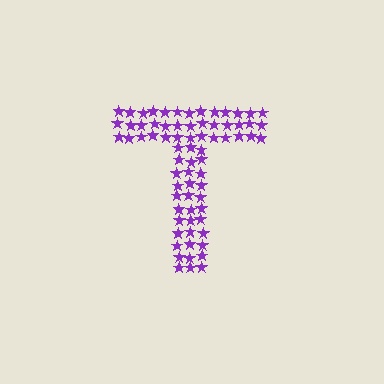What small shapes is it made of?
It is made of small stars.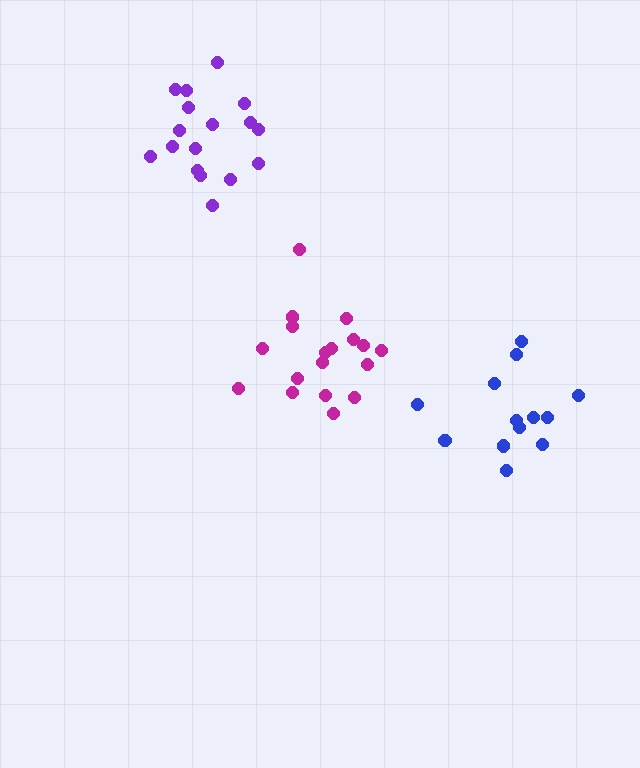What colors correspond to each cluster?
The clusters are colored: magenta, purple, blue.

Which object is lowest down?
The blue cluster is bottommost.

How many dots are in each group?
Group 1: 18 dots, Group 2: 17 dots, Group 3: 13 dots (48 total).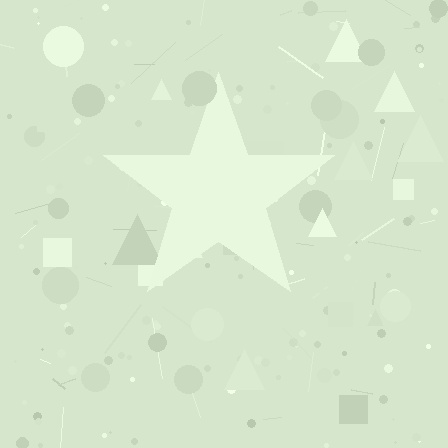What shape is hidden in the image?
A star is hidden in the image.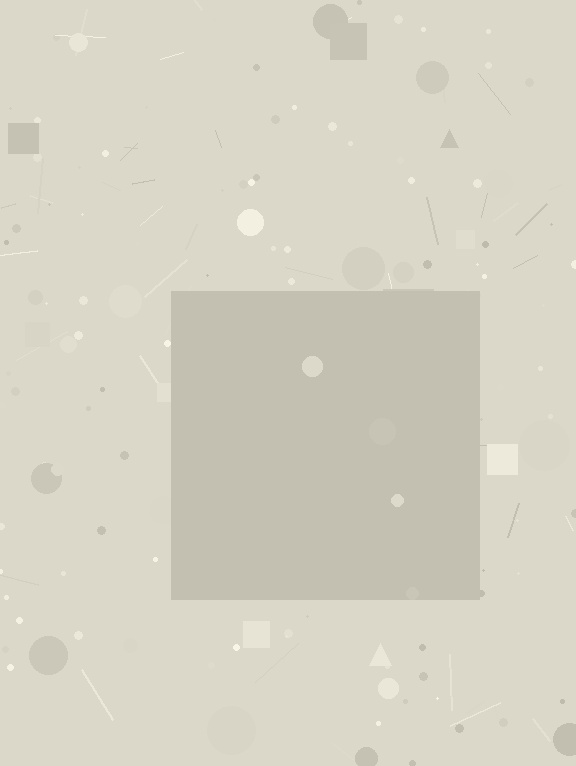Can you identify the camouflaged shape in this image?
The camouflaged shape is a square.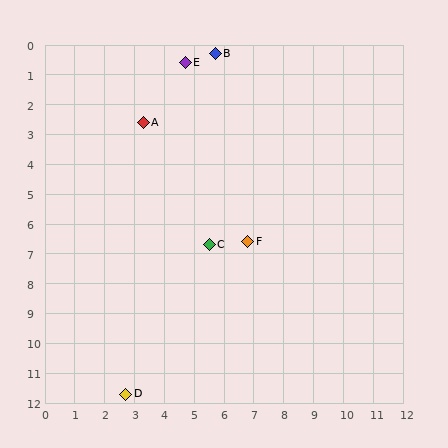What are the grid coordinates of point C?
Point C is at approximately (5.5, 6.7).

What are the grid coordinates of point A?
Point A is at approximately (3.3, 2.6).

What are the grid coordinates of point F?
Point F is at approximately (6.8, 6.6).